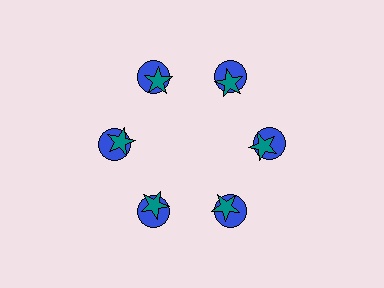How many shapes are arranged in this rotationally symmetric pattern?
There are 12 shapes, arranged in 6 groups of 2.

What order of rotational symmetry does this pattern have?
This pattern has 6-fold rotational symmetry.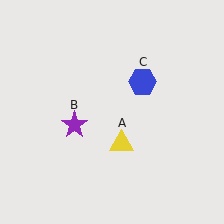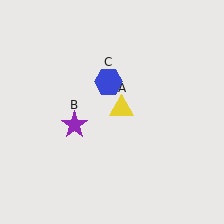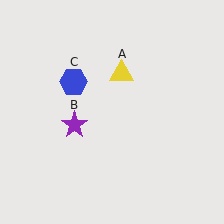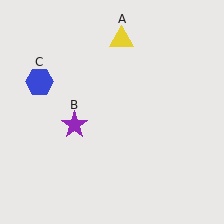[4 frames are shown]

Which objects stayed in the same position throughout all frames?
Purple star (object B) remained stationary.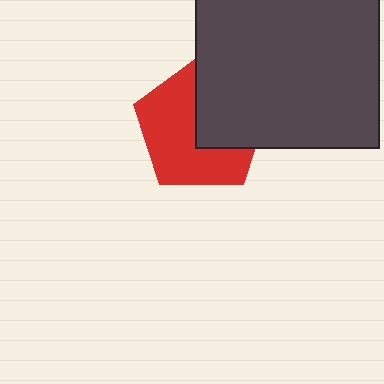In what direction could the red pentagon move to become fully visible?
The red pentagon could move left. That would shift it out from behind the dark gray rectangle entirely.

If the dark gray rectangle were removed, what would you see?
You would see the complete red pentagon.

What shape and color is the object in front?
The object in front is a dark gray rectangle.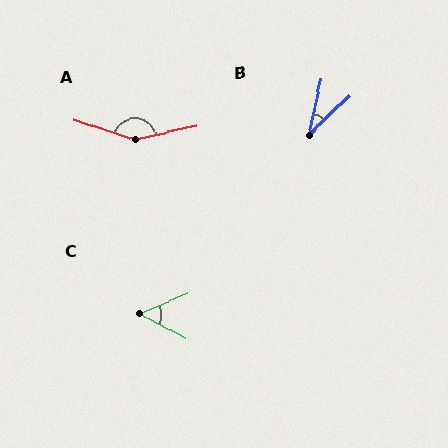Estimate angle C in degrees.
Approximately 50 degrees.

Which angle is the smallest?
B, at approximately 33 degrees.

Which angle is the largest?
A, at approximately 149 degrees.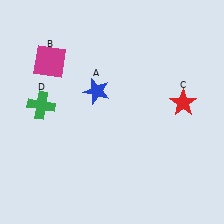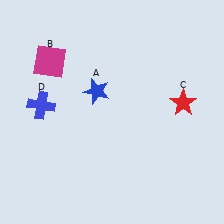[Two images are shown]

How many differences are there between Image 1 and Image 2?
There is 1 difference between the two images.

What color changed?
The cross (D) changed from green in Image 1 to blue in Image 2.